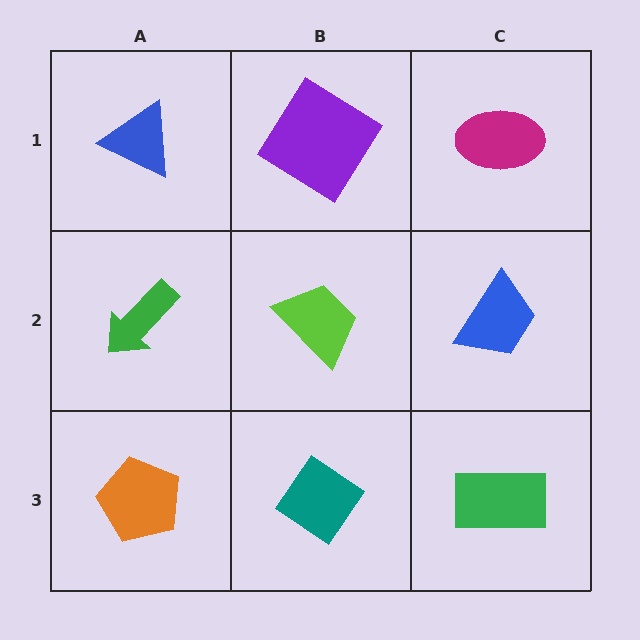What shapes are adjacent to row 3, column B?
A lime trapezoid (row 2, column B), an orange pentagon (row 3, column A), a green rectangle (row 3, column C).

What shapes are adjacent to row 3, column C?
A blue trapezoid (row 2, column C), a teal diamond (row 3, column B).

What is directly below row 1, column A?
A green arrow.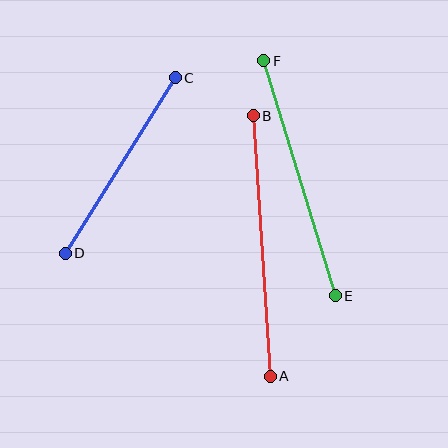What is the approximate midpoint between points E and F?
The midpoint is at approximately (300, 178) pixels.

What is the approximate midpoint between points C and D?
The midpoint is at approximately (120, 165) pixels.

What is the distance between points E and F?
The distance is approximately 245 pixels.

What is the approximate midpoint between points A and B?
The midpoint is at approximately (262, 246) pixels.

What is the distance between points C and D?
The distance is approximately 207 pixels.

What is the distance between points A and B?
The distance is approximately 261 pixels.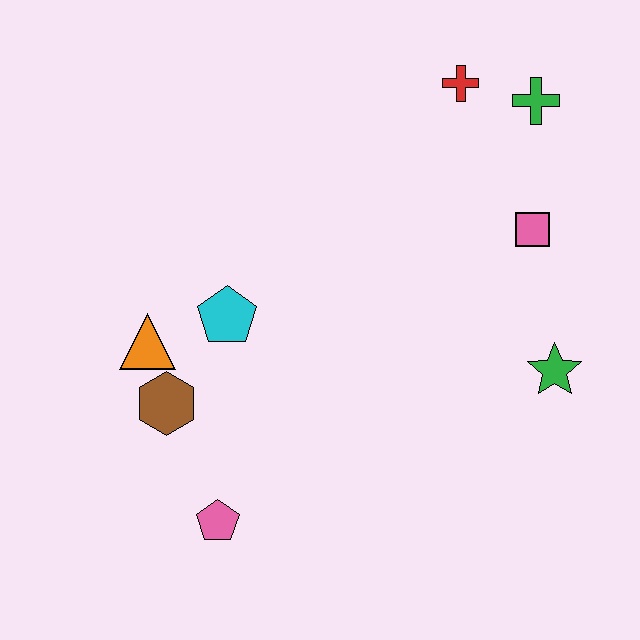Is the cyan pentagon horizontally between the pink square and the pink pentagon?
Yes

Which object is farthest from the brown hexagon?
The green cross is farthest from the brown hexagon.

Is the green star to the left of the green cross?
No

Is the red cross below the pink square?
No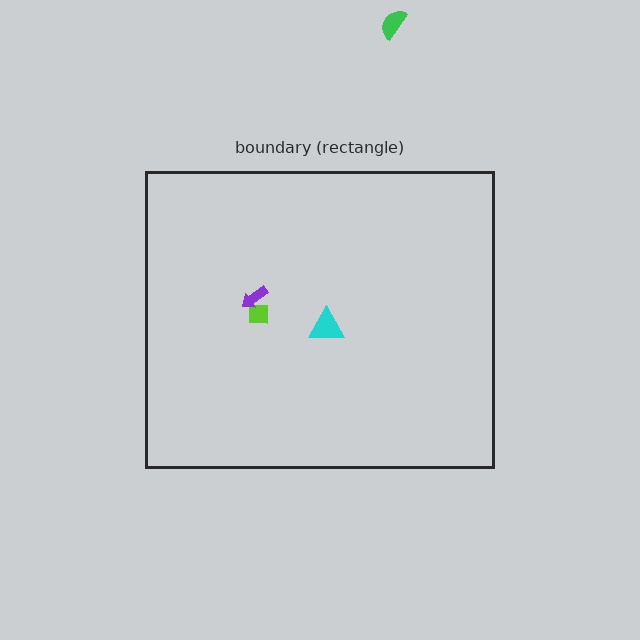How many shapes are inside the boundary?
3 inside, 1 outside.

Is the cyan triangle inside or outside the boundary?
Inside.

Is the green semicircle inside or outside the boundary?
Outside.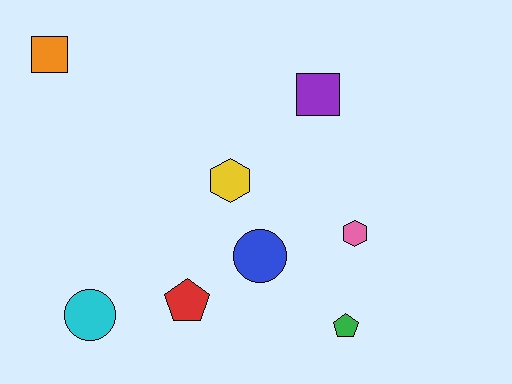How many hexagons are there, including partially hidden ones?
There are 2 hexagons.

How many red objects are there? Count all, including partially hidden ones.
There is 1 red object.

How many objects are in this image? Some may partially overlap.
There are 8 objects.